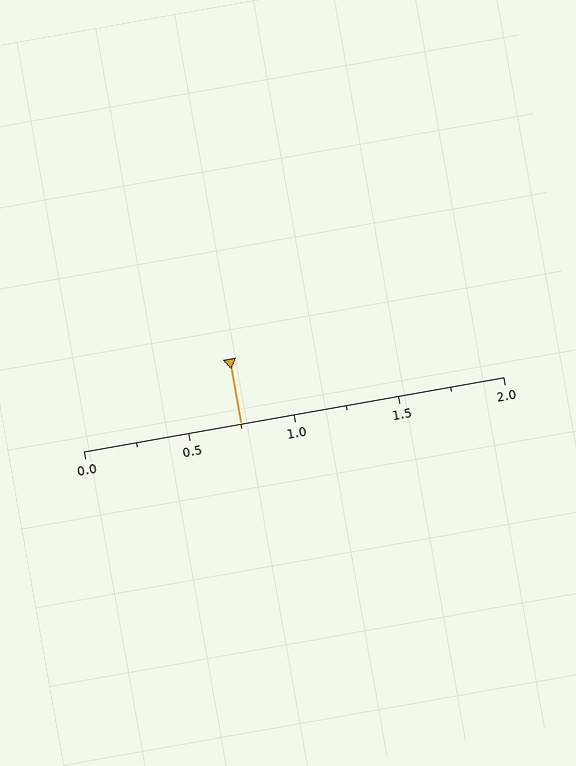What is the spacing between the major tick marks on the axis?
The major ticks are spaced 0.5 apart.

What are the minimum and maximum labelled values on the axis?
The axis runs from 0.0 to 2.0.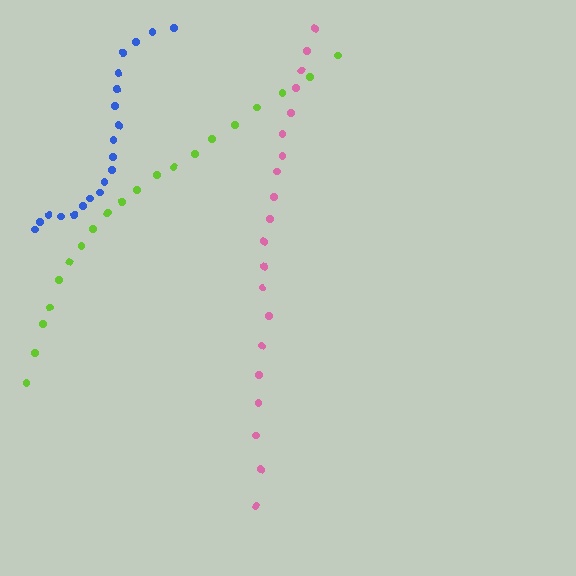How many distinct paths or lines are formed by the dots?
There are 3 distinct paths.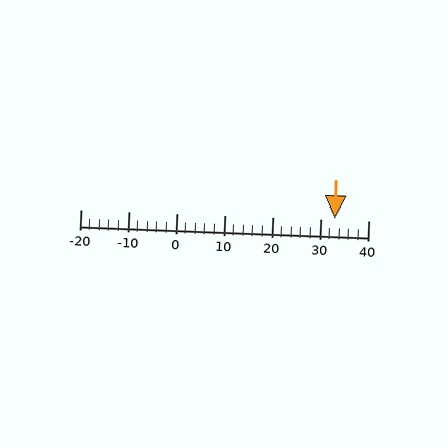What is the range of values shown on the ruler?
The ruler shows values from -20 to 40.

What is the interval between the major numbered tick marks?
The major tick marks are spaced 10 units apart.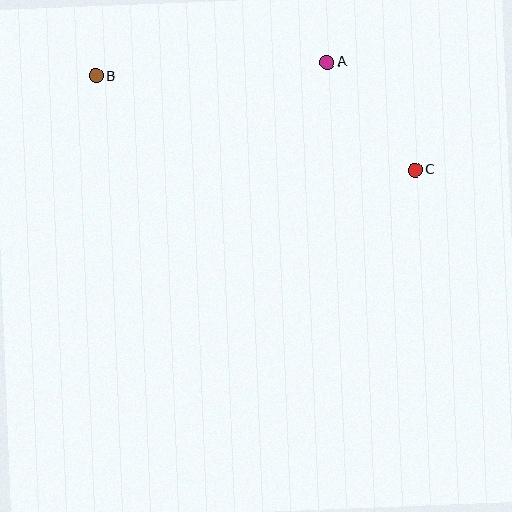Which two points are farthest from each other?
Points B and C are farthest from each other.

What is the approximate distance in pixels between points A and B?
The distance between A and B is approximately 231 pixels.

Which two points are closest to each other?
Points A and C are closest to each other.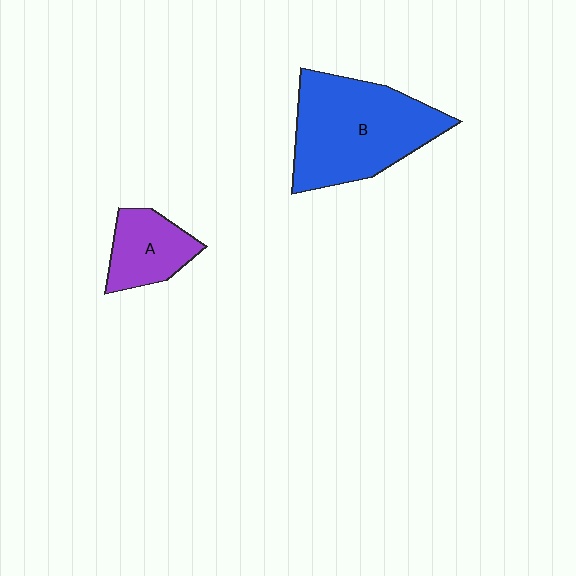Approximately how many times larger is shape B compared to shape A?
Approximately 2.3 times.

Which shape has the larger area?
Shape B (blue).